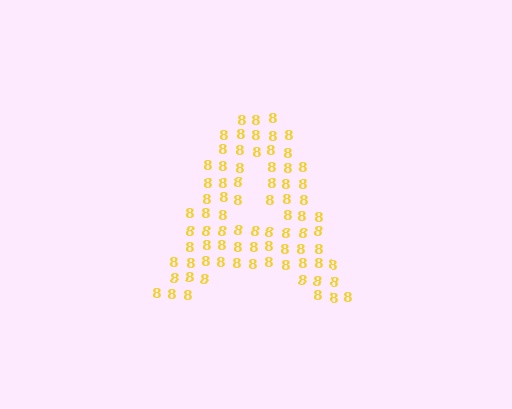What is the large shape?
The large shape is the letter A.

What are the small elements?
The small elements are digit 8's.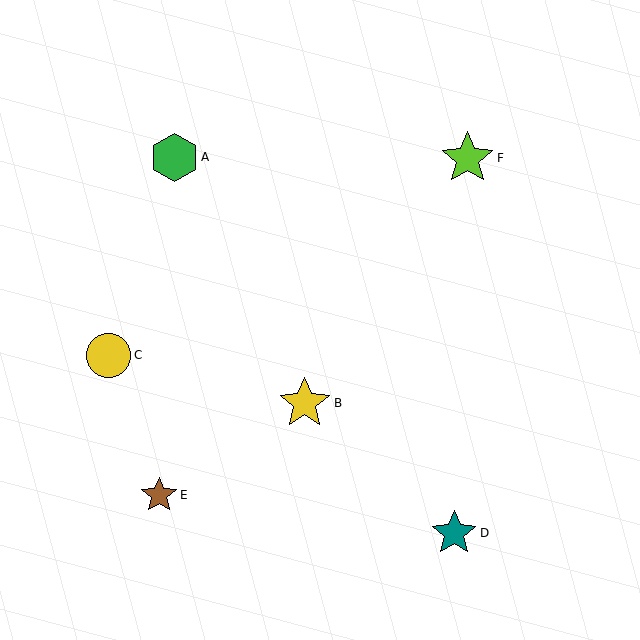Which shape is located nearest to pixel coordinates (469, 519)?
The teal star (labeled D) at (454, 533) is nearest to that location.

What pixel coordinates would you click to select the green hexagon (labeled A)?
Click at (174, 157) to select the green hexagon A.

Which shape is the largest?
The lime star (labeled F) is the largest.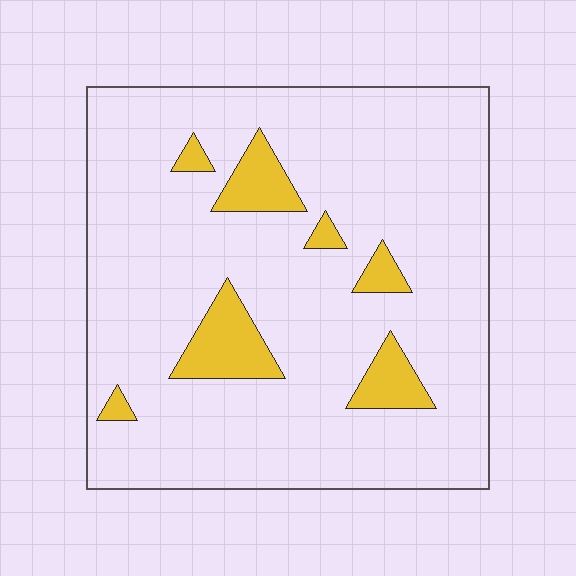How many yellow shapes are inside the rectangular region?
7.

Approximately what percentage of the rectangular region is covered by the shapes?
Approximately 10%.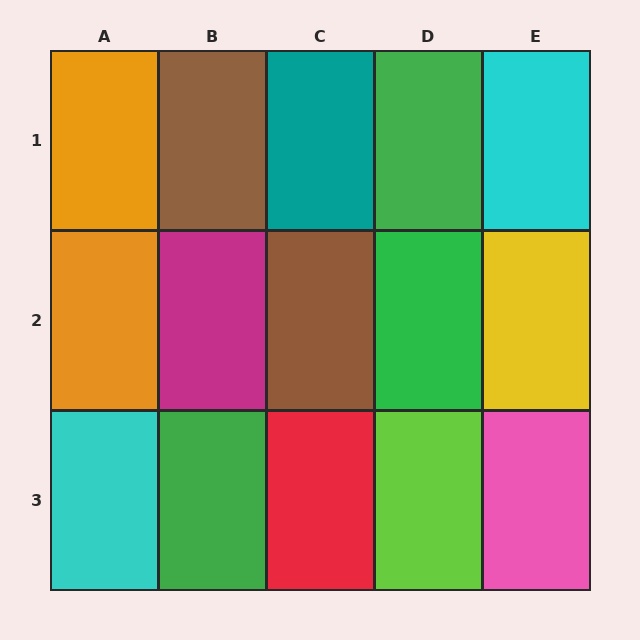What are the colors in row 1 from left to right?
Orange, brown, teal, green, cyan.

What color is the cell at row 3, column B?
Green.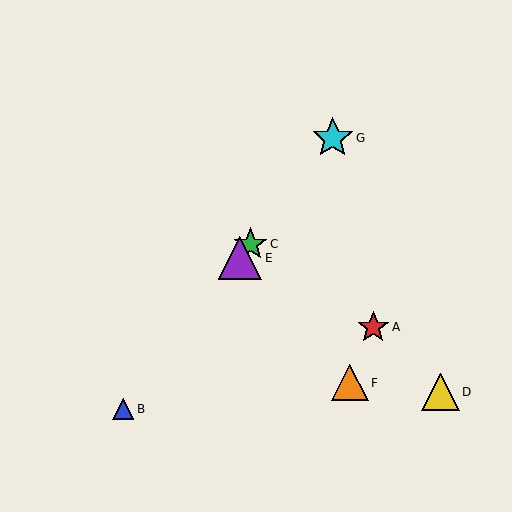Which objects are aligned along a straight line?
Objects B, C, E, G are aligned along a straight line.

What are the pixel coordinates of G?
Object G is at (333, 138).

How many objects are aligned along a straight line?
4 objects (B, C, E, G) are aligned along a straight line.